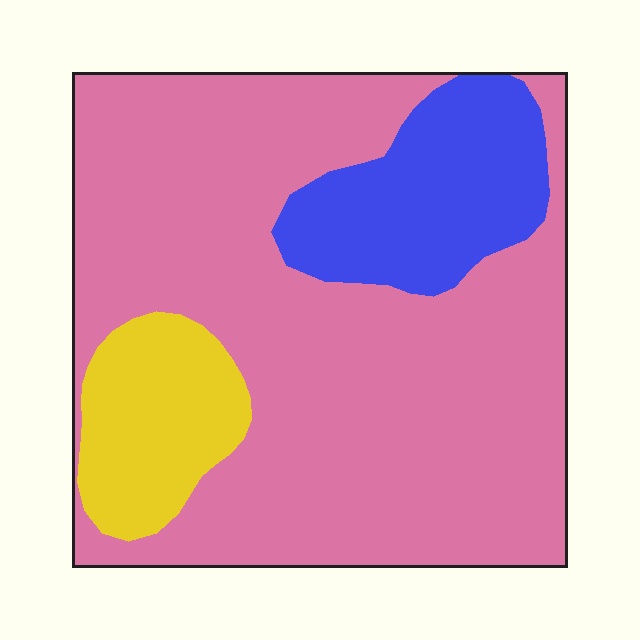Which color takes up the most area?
Pink, at roughly 70%.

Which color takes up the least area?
Yellow, at roughly 10%.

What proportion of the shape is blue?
Blue takes up about one sixth (1/6) of the shape.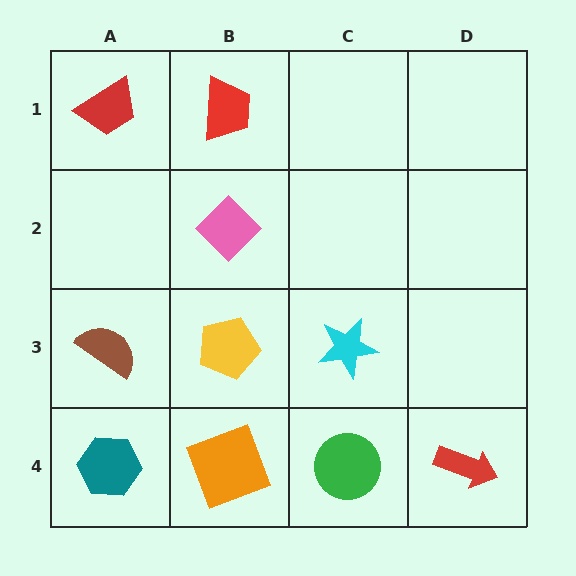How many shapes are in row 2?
1 shape.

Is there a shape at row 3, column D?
No, that cell is empty.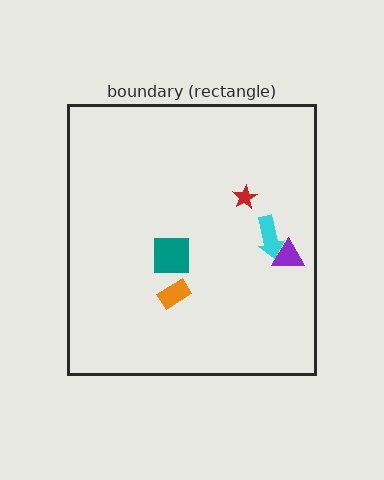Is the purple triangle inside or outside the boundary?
Inside.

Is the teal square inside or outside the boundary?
Inside.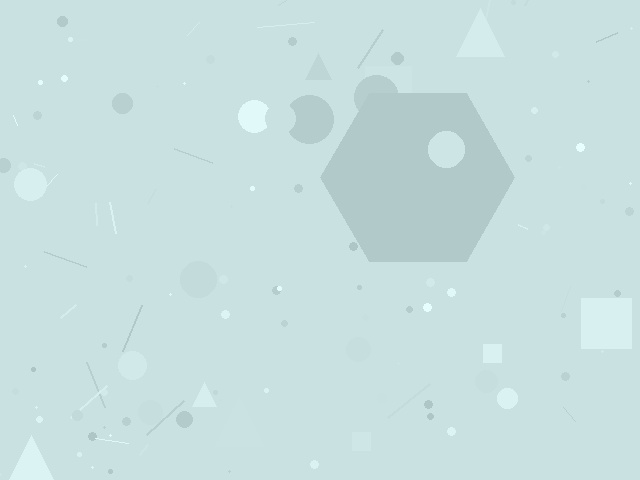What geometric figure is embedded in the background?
A hexagon is embedded in the background.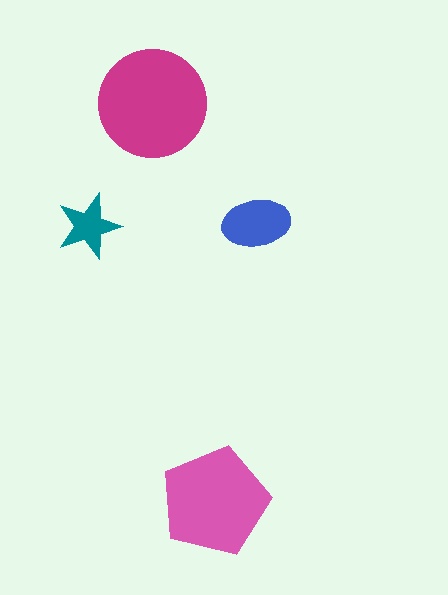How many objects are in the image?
There are 4 objects in the image.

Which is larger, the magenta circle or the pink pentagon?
The magenta circle.